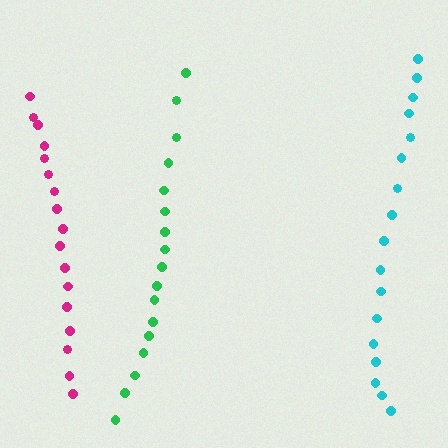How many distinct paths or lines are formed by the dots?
There are 3 distinct paths.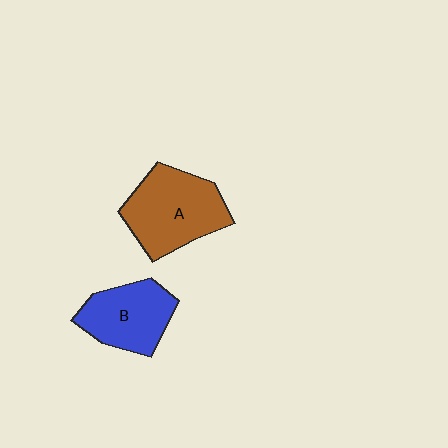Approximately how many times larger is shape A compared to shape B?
Approximately 1.3 times.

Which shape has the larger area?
Shape A (brown).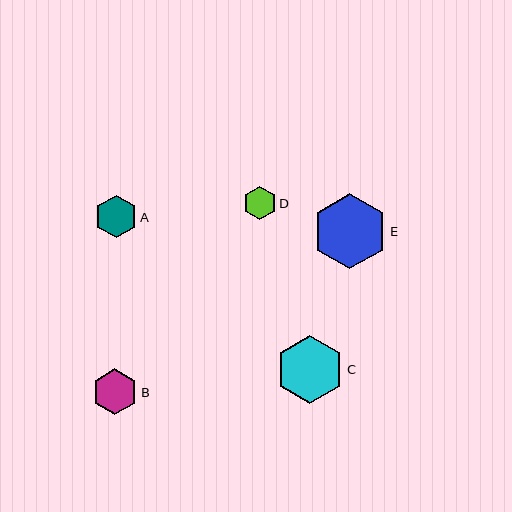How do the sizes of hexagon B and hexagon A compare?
Hexagon B and hexagon A are approximately the same size.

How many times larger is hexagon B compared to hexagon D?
Hexagon B is approximately 1.4 times the size of hexagon D.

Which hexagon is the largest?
Hexagon E is the largest with a size of approximately 75 pixels.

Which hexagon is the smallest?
Hexagon D is the smallest with a size of approximately 33 pixels.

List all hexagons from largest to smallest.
From largest to smallest: E, C, B, A, D.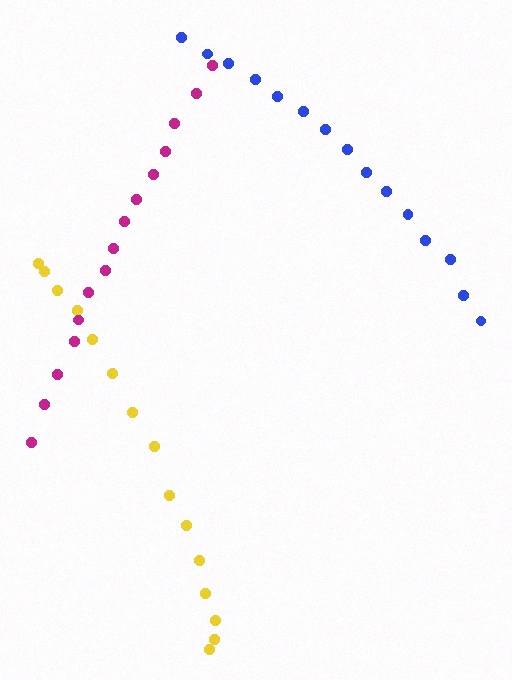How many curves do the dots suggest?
There are 3 distinct paths.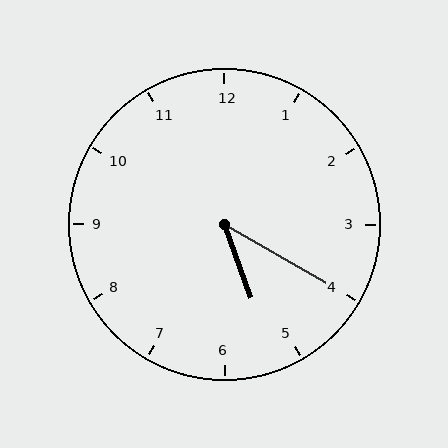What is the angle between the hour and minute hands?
Approximately 40 degrees.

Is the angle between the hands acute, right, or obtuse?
It is acute.